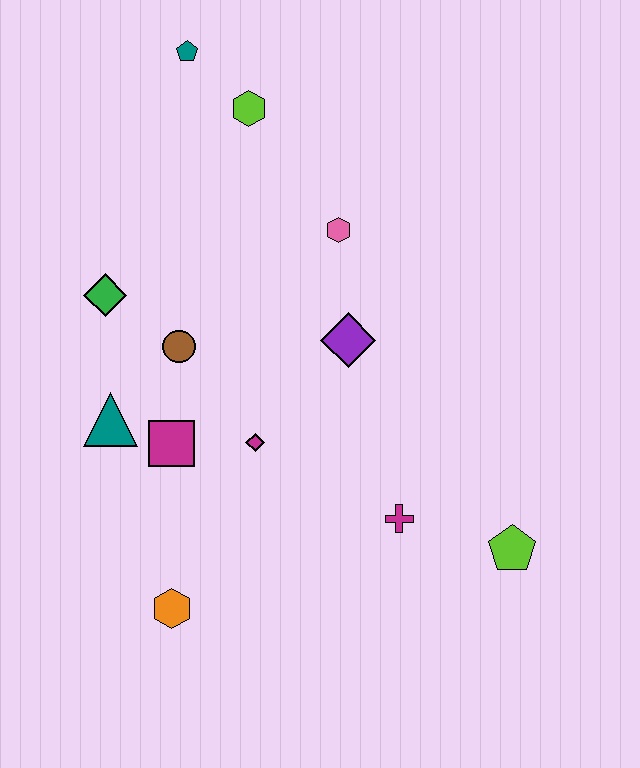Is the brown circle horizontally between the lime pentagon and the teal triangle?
Yes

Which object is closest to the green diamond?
The brown circle is closest to the green diamond.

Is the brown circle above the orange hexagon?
Yes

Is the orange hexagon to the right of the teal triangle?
Yes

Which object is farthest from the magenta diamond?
The teal pentagon is farthest from the magenta diamond.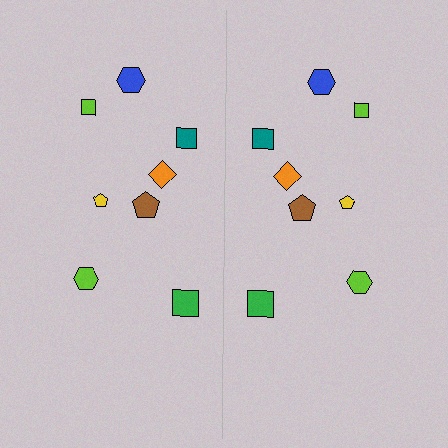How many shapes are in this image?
There are 16 shapes in this image.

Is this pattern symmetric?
Yes, this pattern has bilateral (reflection) symmetry.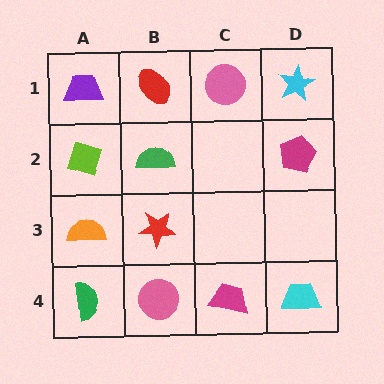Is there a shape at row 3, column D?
No, that cell is empty.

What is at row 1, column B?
A red ellipse.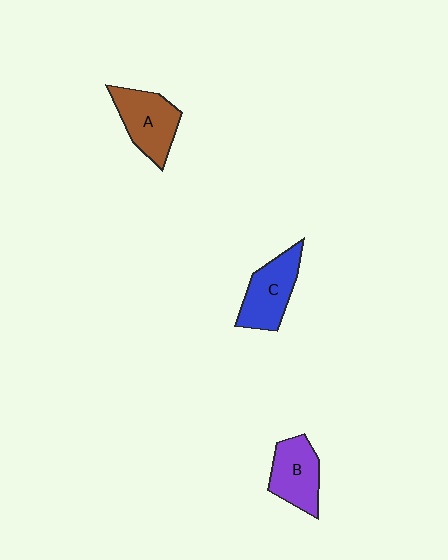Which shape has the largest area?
Shape A (brown).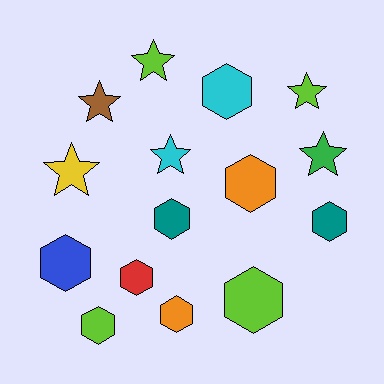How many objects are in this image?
There are 15 objects.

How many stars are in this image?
There are 6 stars.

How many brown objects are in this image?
There is 1 brown object.